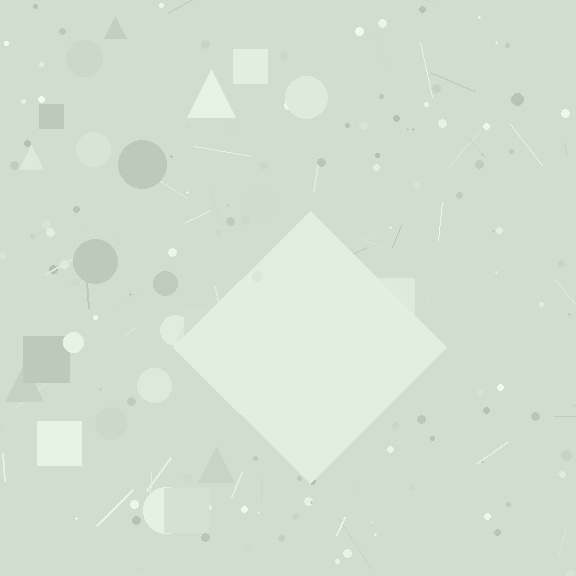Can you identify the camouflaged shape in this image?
The camouflaged shape is a diamond.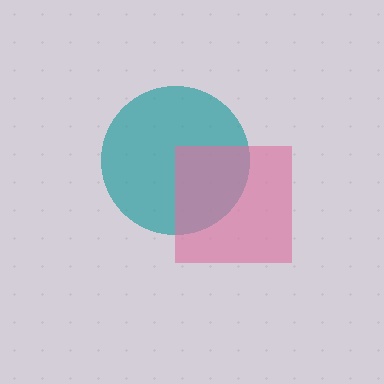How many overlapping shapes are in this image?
There are 2 overlapping shapes in the image.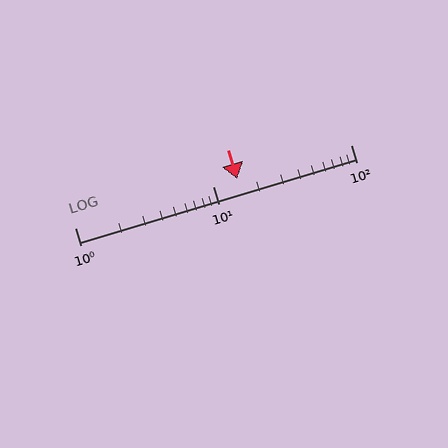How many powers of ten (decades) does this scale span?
The scale spans 2 decades, from 1 to 100.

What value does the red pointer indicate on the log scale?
The pointer indicates approximately 15.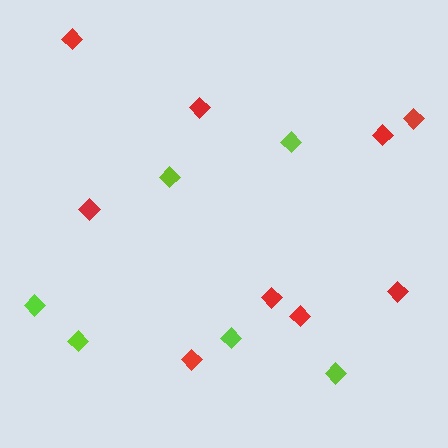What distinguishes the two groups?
There are 2 groups: one group of red diamonds (9) and one group of lime diamonds (6).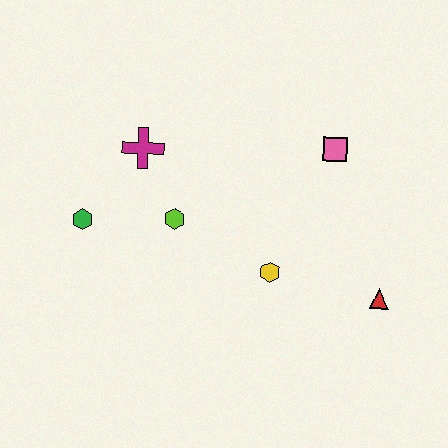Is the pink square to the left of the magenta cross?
No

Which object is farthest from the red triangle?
The green hexagon is farthest from the red triangle.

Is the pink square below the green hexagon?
No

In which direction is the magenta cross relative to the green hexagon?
The magenta cross is above the green hexagon.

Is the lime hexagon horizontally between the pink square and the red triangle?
No